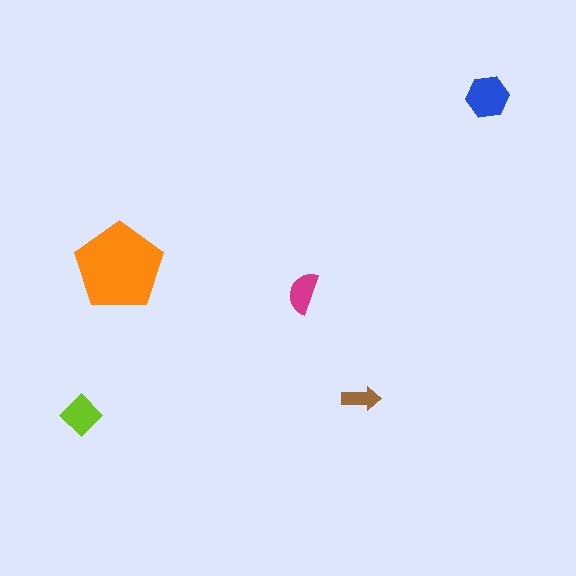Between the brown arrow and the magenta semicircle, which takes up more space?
The magenta semicircle.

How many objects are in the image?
There are 5 objects in the image.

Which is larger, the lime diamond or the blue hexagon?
The blue hexagon.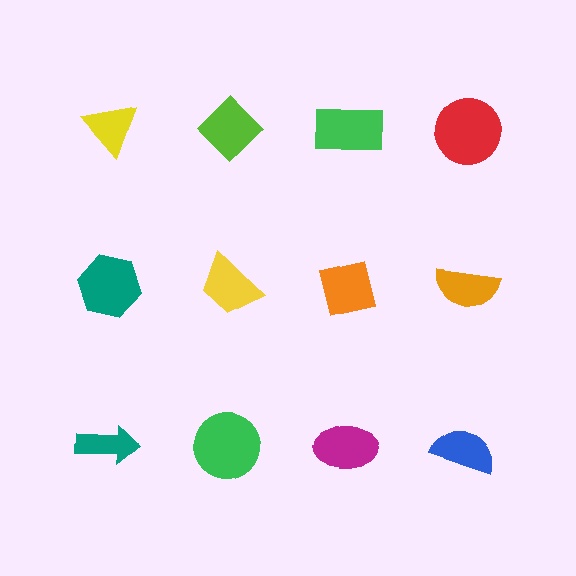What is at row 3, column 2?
A green circle.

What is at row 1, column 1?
A yellow triangle.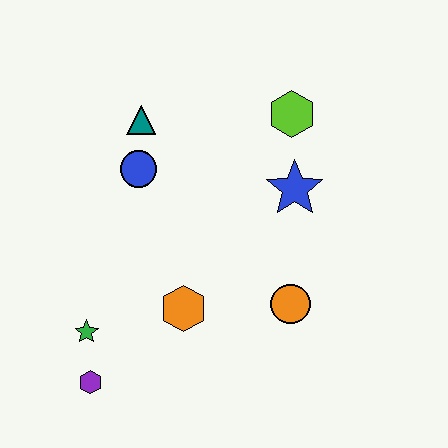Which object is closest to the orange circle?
The orange hexagon is closest to the orange circle.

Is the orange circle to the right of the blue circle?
Yes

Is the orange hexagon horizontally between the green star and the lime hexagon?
Yes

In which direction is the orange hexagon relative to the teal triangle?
The orange hexagon is below the teal triangle.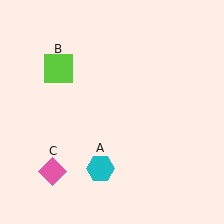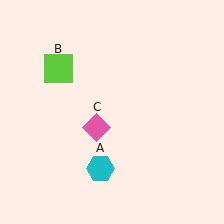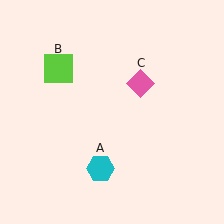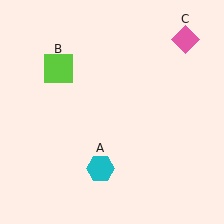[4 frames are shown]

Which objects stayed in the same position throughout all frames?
Cyan hexagon (object A) and lime square (object B) remained stationary.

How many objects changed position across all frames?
1 object changed position: pink diamond (object C).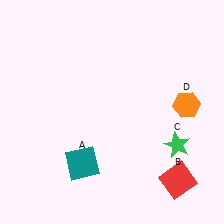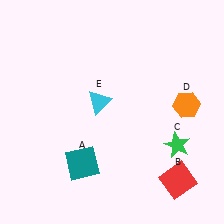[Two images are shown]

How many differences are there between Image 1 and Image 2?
There is 1 difference between the two images.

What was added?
A cyan triangle (E) was added in Image 2.